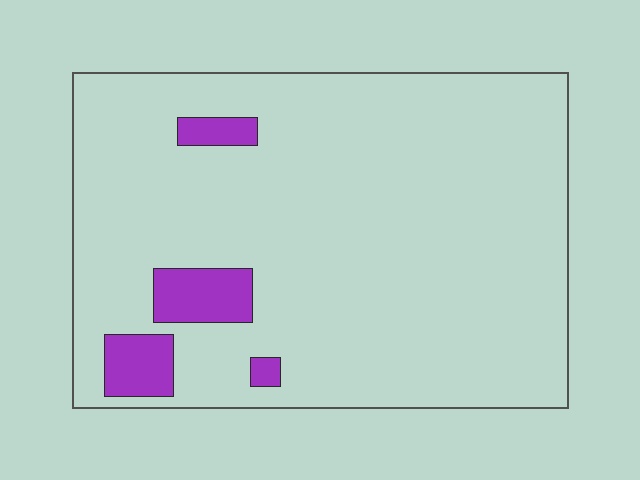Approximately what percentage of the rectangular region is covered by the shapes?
Approximately 10%.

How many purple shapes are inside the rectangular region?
4.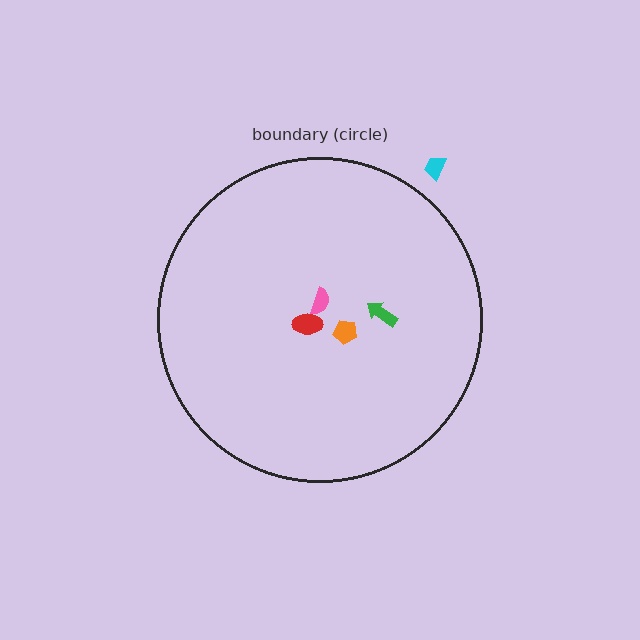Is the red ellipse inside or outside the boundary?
Inside.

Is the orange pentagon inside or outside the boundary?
Inside.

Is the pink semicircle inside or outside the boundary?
Inside.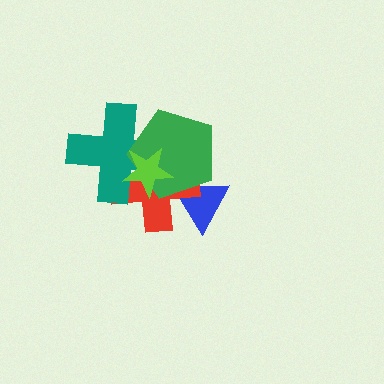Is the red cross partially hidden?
Yes, it is partially covered by another shape.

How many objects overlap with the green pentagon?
4 objects overlap with the green pentagon.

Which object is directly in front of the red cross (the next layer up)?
The teal cross is directly in front of the red cross.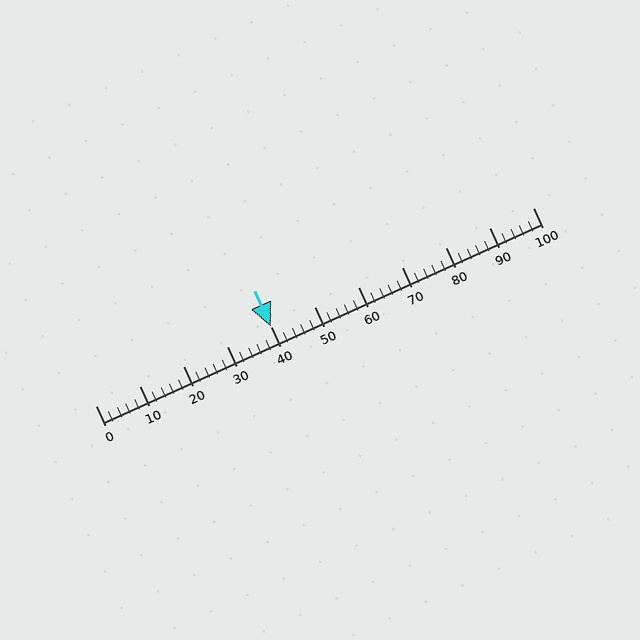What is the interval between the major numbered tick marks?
The major tick marks are spaced 10 units apart.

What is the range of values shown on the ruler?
The ruler shows values from 0 to 100.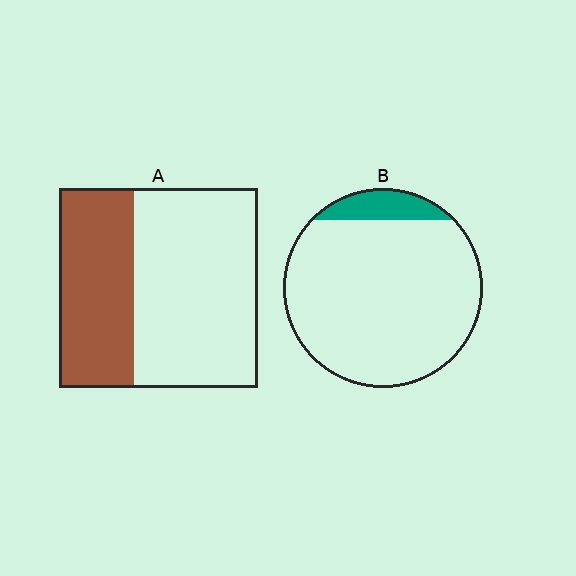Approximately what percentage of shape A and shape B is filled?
A is approximately 40% and B is approximately 10%.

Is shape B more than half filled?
No.